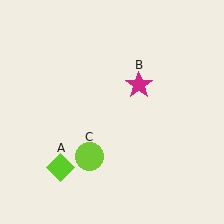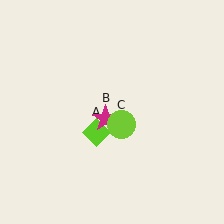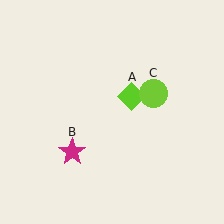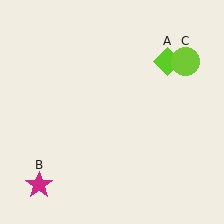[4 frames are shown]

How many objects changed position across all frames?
3 objects changed position: lime diamond (object A), magenta star (object B), lime circle (object C).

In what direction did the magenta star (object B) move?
The magenta star (object B) moved down and to the left.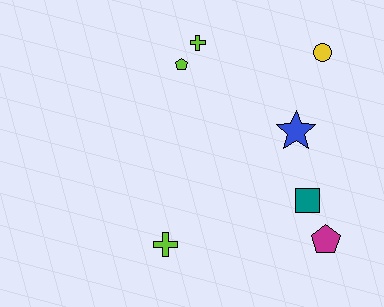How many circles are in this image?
There is 1 circle.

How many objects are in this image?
There are 7 objects.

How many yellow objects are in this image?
There is 1 yellow object.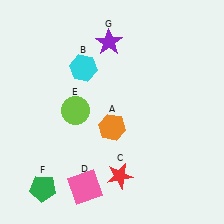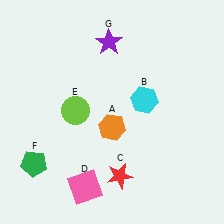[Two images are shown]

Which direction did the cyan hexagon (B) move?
The cyan hexagon (B) moved right.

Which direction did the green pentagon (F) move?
The green pentagon (F) moved up.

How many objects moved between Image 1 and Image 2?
2 objects moved between the two images.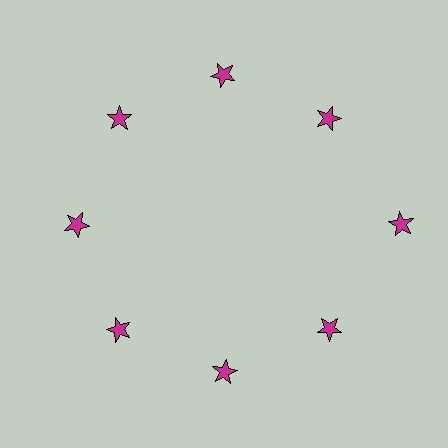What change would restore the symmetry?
The symmetry would be restored by moving it inward, back onto the ring so that all 8 stars sit at equal angles and equal distance from the center.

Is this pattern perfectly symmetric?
No. The 8 magenta stars are arranged in a ring, but one element near the 3 o'clock position is pushed outward from the center, breaking the 8-fold rotational symmetry.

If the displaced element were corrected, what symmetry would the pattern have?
It would have 8-fold rotational symmetry — the pattern would map onto itself every 45 degrees.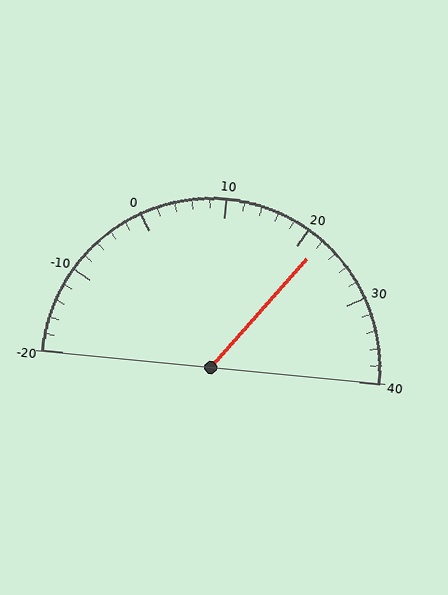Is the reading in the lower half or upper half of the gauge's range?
The reading is in the upper half of the range (-20 to 40).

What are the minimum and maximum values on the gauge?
The gauge ranges from -20 to 40.